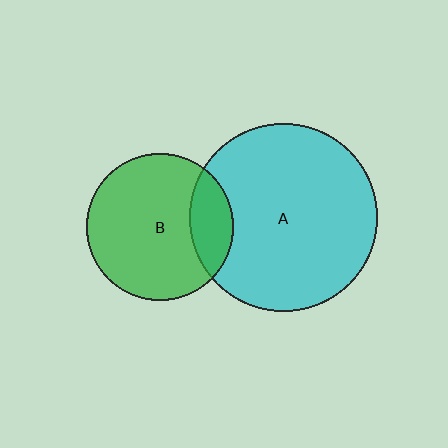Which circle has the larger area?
Circle A (cyan).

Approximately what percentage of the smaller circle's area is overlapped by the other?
Approximately 20%.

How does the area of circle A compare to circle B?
Approximately 1.6 times.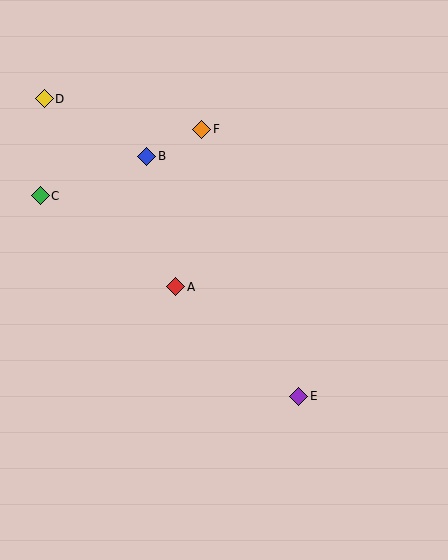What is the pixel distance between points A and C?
The distance between A and C is 163 pixels.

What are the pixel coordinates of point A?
Point A is at (176, 287).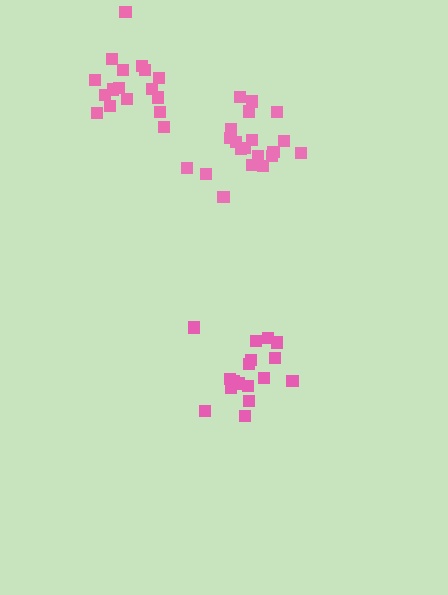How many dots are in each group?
Group 1: 18 dots, Group 2: 17 dots, Group 3: 20 dots (55 total).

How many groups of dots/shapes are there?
There are 3 groups.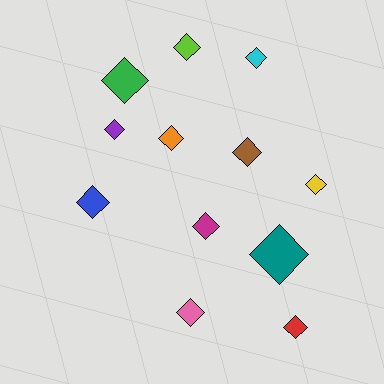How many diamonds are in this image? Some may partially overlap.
There are 12 diamonds.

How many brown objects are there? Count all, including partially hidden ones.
There is 1 brown object.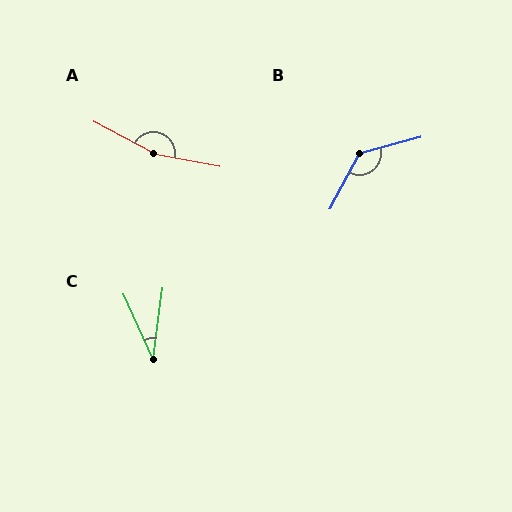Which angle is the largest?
A, at approximately 162 degrees.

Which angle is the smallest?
C, at approximately 32 degrees.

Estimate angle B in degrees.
Approximately 133 degrees.